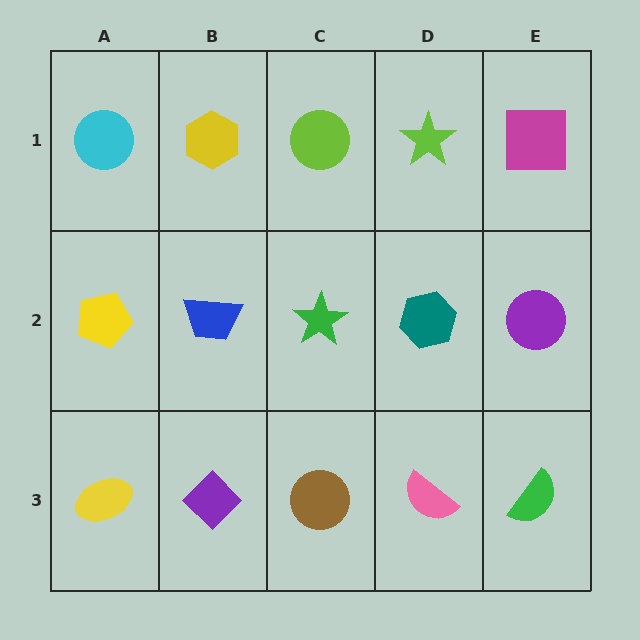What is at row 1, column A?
A cyan circle.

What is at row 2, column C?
A green star.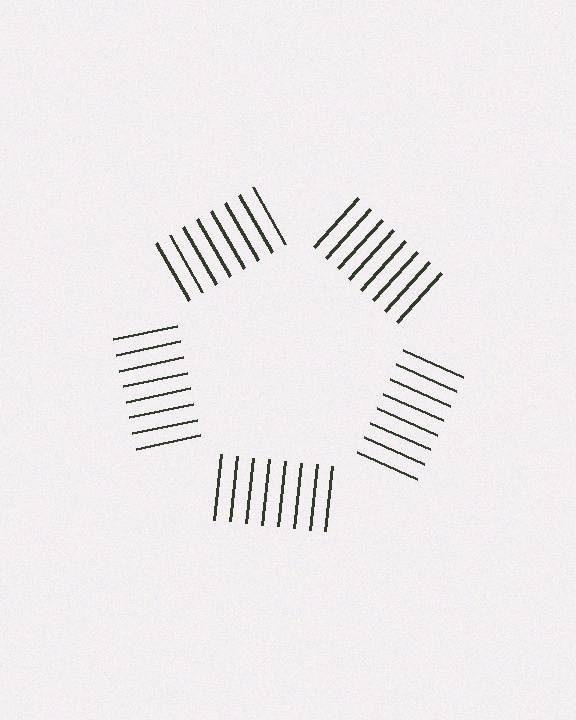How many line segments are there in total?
40 — 8 along each of the 5 edges.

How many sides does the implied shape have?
5 sides — the line-ends trace a pentagon.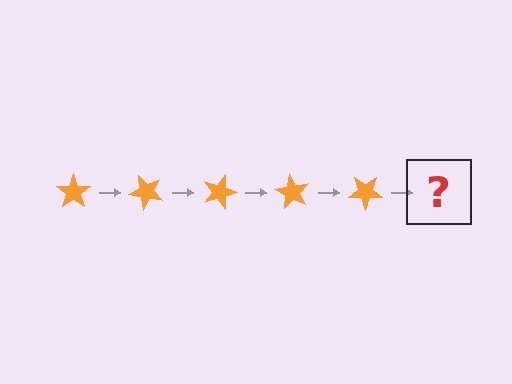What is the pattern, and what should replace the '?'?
The pattern is that the star rotates 45 degrees each step. The '?' should be an orange star rotated 225 degrees.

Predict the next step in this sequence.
The next step is an orange star rotated 225 degrees.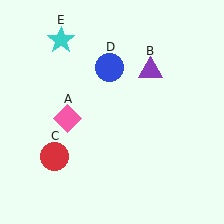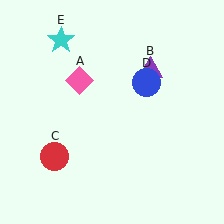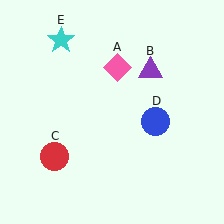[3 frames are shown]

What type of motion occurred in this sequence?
The pink diamond (object A), blue circle (object D) rotated clockwise around the center of the scene.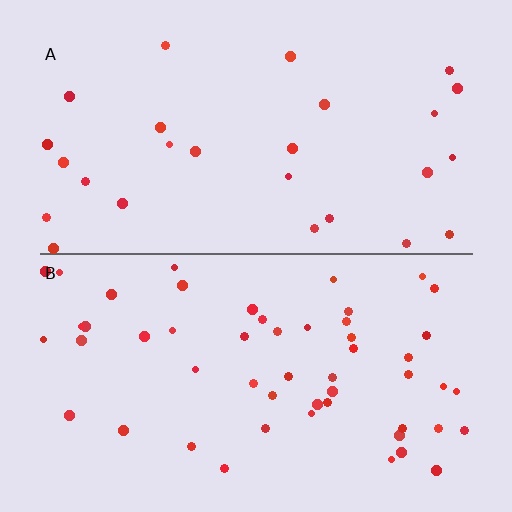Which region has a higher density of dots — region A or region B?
B (the bottom).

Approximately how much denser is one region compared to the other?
Approximately 2.0× — region B over region A.